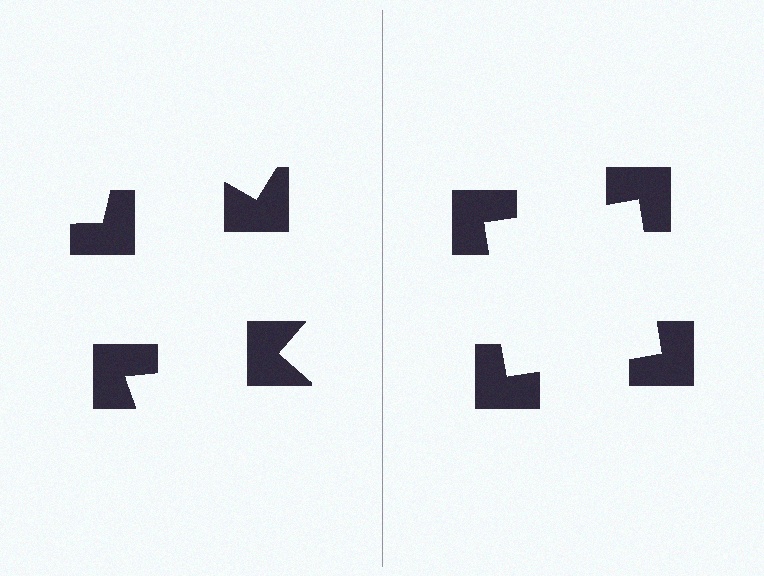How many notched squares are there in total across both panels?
8 — 4 on each side.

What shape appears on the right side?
An illusory square.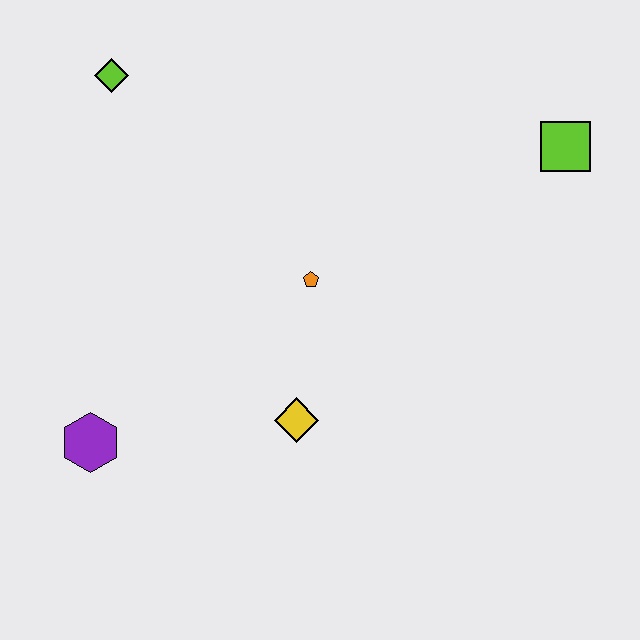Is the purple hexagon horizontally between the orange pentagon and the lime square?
No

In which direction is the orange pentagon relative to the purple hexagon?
The orange pentagon is to the right of the purple hexagon.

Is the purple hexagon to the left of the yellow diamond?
Yes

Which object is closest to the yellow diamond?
The orange pentagon is closest to the yellow diamond.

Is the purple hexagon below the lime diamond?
Yes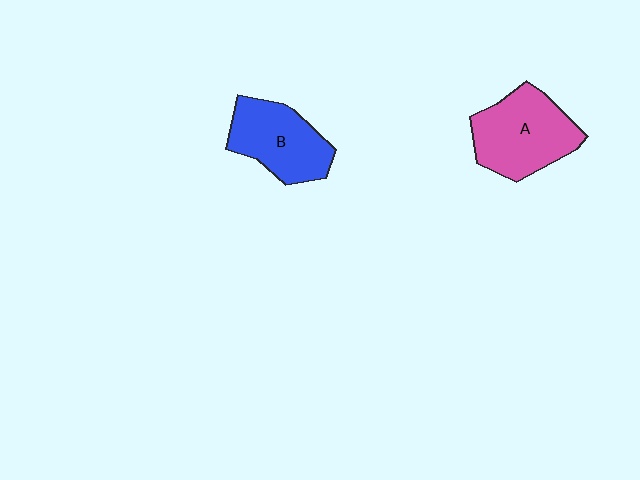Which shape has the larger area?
Shape A (pink).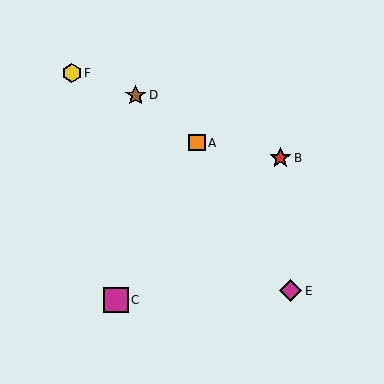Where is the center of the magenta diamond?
The center of the magenta diamond is at (291, 291).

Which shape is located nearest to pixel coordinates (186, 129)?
The orange square (labeled A) at (197, 143) is nearest to that location.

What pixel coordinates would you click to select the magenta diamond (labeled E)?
Click at (291, 291) to select the magenta diamond E.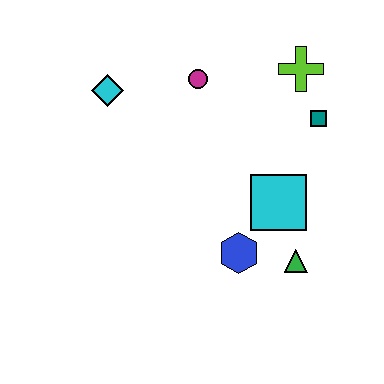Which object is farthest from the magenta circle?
The green triangle is farthest from the magenta circle.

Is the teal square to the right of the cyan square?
Yes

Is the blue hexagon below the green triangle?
No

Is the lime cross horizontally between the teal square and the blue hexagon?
Yes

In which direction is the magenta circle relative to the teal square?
The magenta circle is to the left of the teal square.